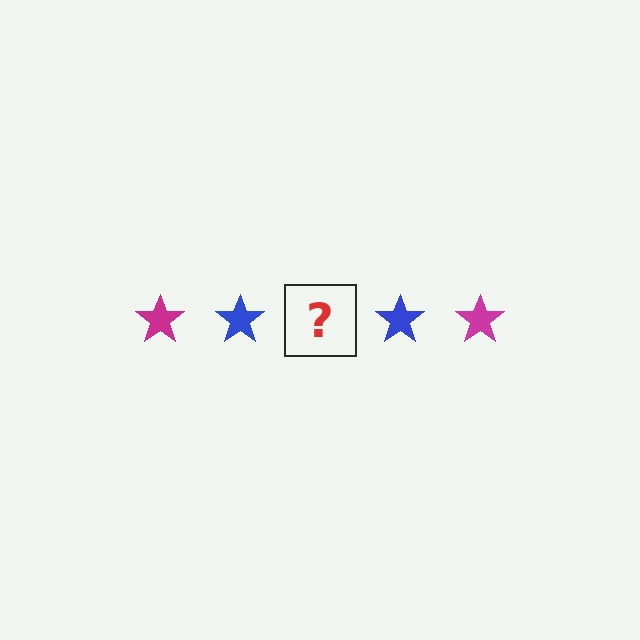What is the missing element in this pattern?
The missing element is a magenta star.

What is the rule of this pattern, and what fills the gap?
The rule is that the pattern cycles through magenta, blue stars. The gap should be filled with a magenta star.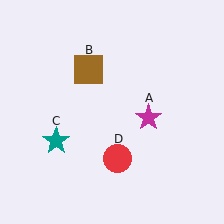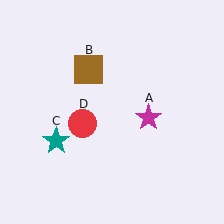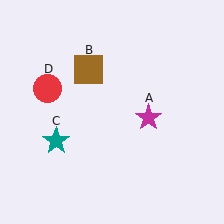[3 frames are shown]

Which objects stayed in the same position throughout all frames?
Magenta star (object A) and brown square (object B) and teal star (object C) remained stationary.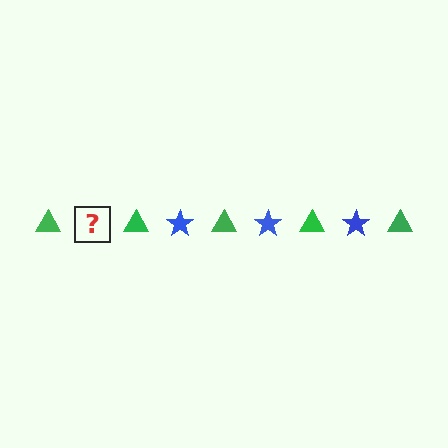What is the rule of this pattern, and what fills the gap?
The rule is that the pattern alternates between green triangle and blue star. The gap should be filled with a blue star.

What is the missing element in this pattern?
The missing element is a blue star.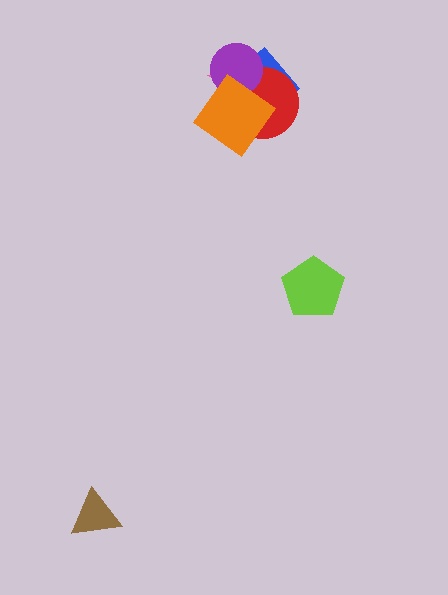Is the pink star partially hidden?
Yes, it is partially covered by another shape.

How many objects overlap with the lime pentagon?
0 objects overlap with the lime pentagon.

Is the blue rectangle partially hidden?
Yes, it is partially covered by another shape.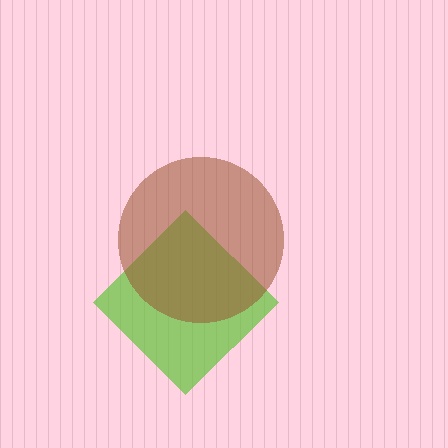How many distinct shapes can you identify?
There are 2 distinct shapes: a lime diamond, a brown circle.